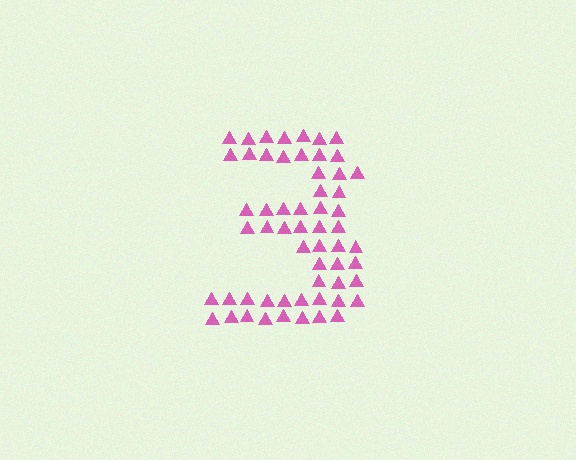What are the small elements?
The small elements are triangles.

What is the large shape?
The large shape is the digit 3.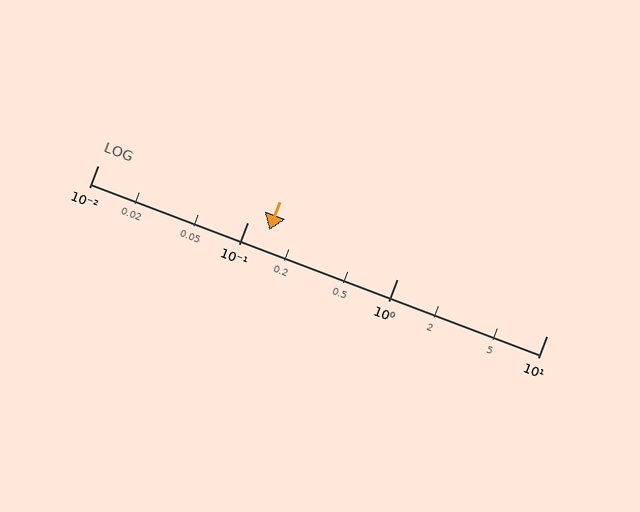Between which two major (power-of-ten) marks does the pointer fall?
The pointer is between 0.1 and 1.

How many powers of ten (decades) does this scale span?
The scale spans 3 decades, from 0.01 to 10.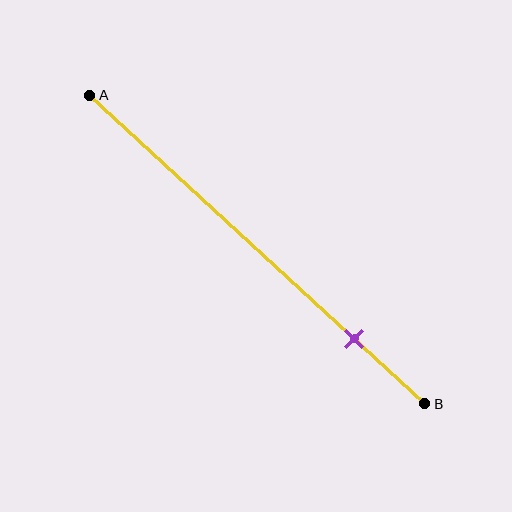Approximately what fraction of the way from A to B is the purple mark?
The purple mark is approximately 80% of the way from A to B.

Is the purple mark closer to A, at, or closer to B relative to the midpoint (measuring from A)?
The purple mark is closer to point B than the midpoint of segment AB.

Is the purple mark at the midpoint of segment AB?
No, the mark is at about 80% from A, not at the 50% midpoint.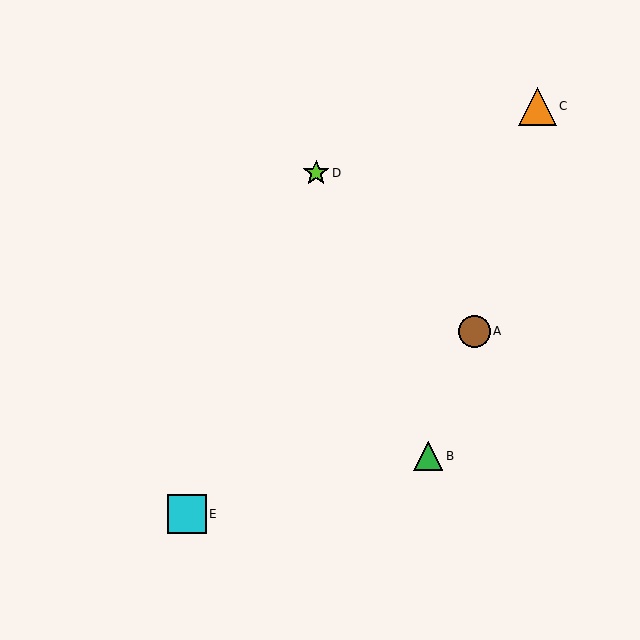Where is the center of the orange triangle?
The center of the orange triangle is at (538, 106).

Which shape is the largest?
The cyan square (labeled E) is the largest.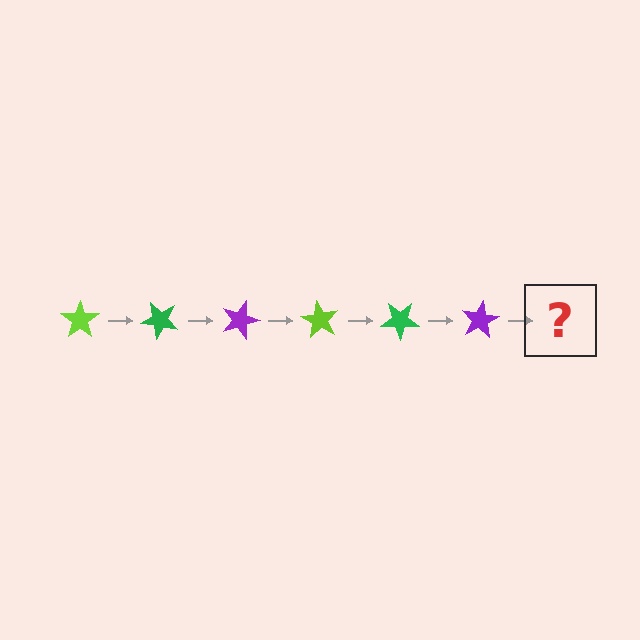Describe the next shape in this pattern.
It should be a lime star, rotated 270 degrees from the start.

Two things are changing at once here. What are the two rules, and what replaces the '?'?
The two rules are that it rotates 45 degrees each step and the color cycles through lime, green, and purple. The '?' should be a lime star, rotated 270 degrees from the start.